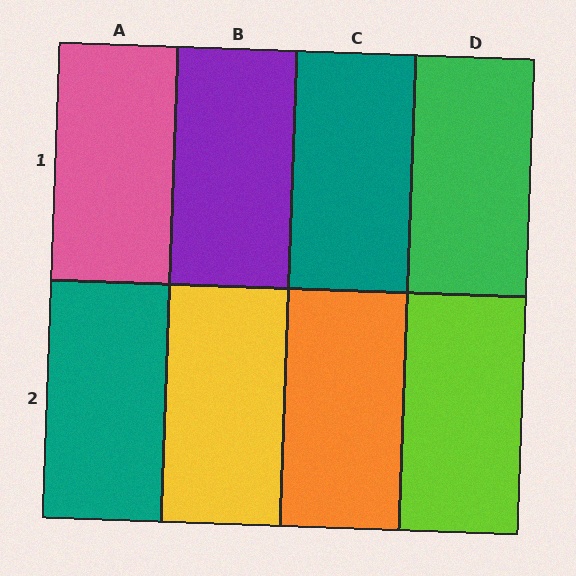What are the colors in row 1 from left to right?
Pink, purple, teal, green.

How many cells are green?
1 cell is green.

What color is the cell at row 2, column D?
Lime.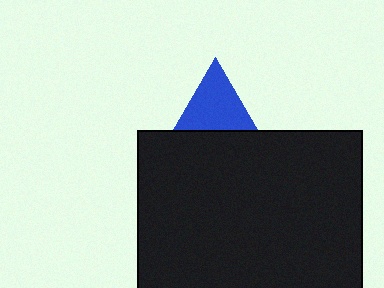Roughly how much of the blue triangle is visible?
A small part of it is visible (roughly 36%).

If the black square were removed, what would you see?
You would see the complete blue triangle.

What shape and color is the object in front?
The object in front is a black square.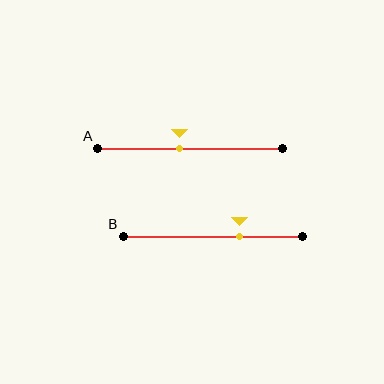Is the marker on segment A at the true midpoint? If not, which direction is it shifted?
No, the marker on segment A is shifted to the left by about 6% of the segment length.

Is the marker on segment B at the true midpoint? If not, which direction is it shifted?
No, the marker on segment B is shifted to the right by about 15% of the segment length.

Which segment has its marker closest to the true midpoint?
Segment A has its marker closest to the true midpoint.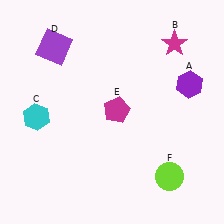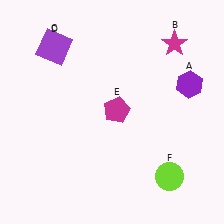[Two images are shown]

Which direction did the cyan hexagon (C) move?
The cyan hexagon (C) moved up.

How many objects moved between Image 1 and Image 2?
1 object moved between the two images.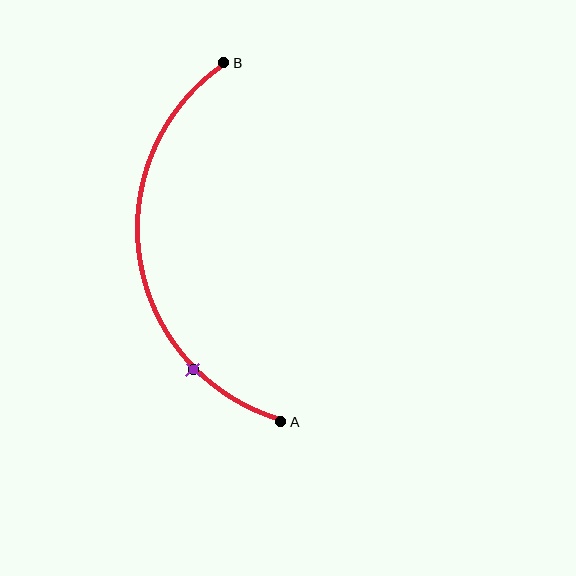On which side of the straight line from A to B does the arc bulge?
The arc bulges to the left of the straight line connecting A and B.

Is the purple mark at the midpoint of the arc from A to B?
No. The purple mark lies on the arc but is closer to endpoint A. The arc midpoint would be at the point on the curve equidistant along the arc from both A and B.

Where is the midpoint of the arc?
The arc midpoint is the point on the curve farthest from the straight line joining A and B. It sits to the left of that line.